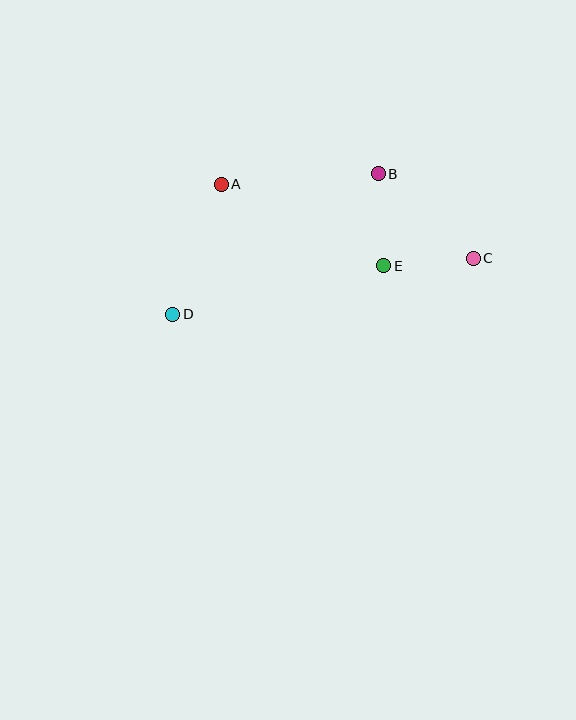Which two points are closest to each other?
Points C and E are closest to each other.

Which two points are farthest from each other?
Points C and D are farthest from each other.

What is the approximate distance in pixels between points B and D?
The distance between B and D is approximately 249 pixels.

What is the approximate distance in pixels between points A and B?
The distance between A and B is approximately 157 pixels.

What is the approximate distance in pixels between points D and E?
The distance between D and E is approximately 217 pixels.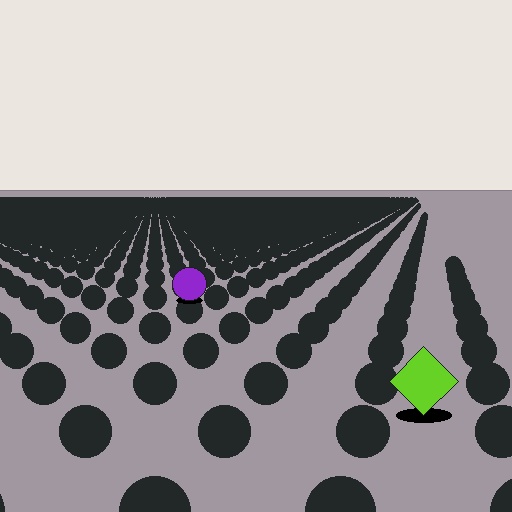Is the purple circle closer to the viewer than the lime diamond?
No. The lime diamond is closer — you can tell from the texture gradient: the ground texture is coarser near it.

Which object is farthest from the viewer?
The purple circle is farthest from the viewer. It appears smaller and the ground texture around it is denser.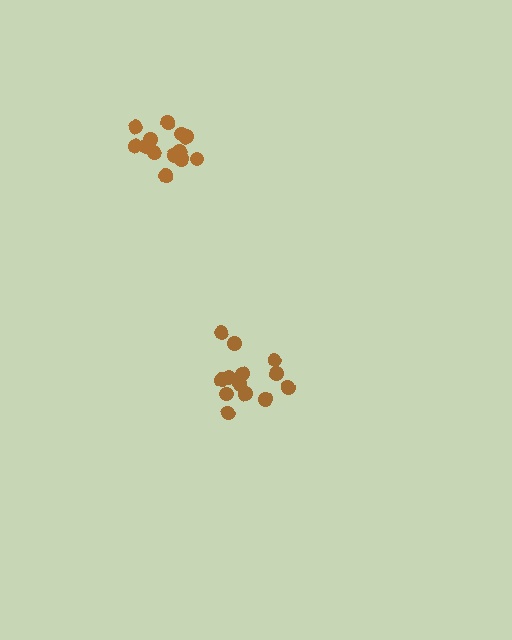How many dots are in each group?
Group 1: 13 dots, Group 2: 13 dots (26 total).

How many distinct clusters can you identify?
There are 2 distinct clusters.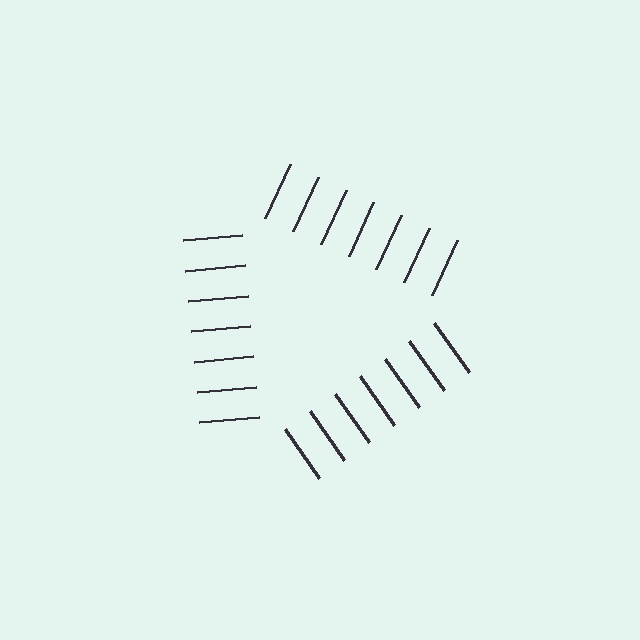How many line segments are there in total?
21 — 7 along each of the 3 edges.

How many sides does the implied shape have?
3 sides — the line-ends trace a triangle.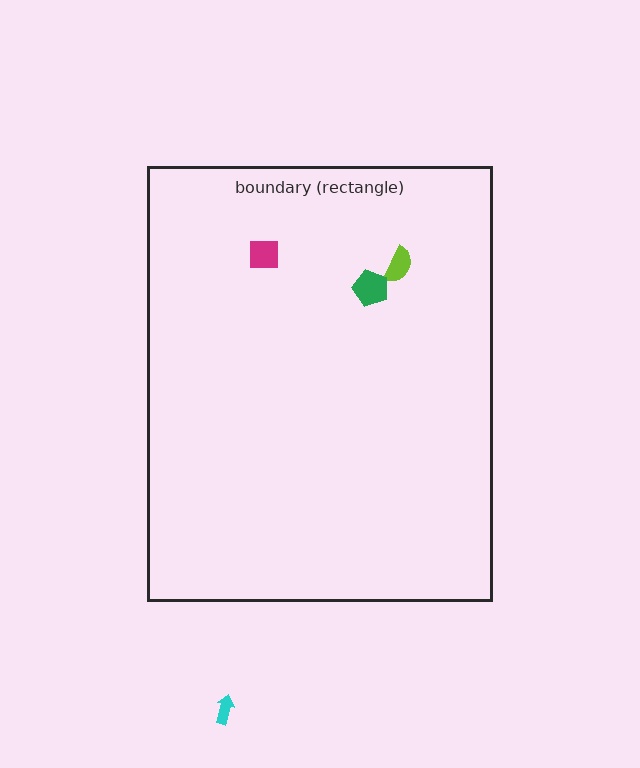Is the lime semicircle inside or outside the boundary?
Inside.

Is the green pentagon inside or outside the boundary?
Inside.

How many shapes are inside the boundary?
3 inside, 1 outside.